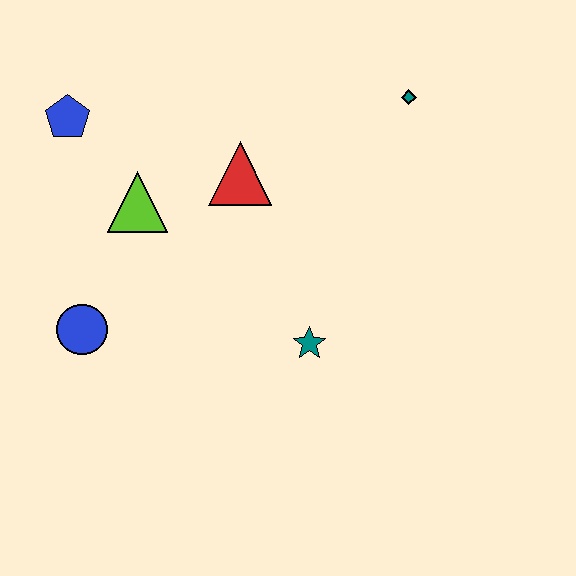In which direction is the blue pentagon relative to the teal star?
The blue pentagon is to the left of the teal star.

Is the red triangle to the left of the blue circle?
No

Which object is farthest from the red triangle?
The blue circle is farthest from the red triangle.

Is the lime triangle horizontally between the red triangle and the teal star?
No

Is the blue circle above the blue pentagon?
No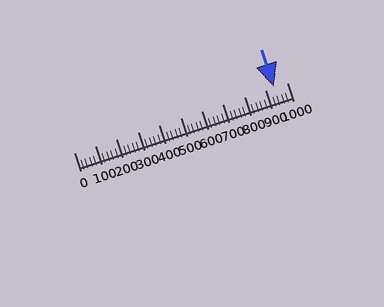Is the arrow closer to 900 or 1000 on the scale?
The arrow is closer to 900.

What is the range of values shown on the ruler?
The ruler shows values from 0 to 1000.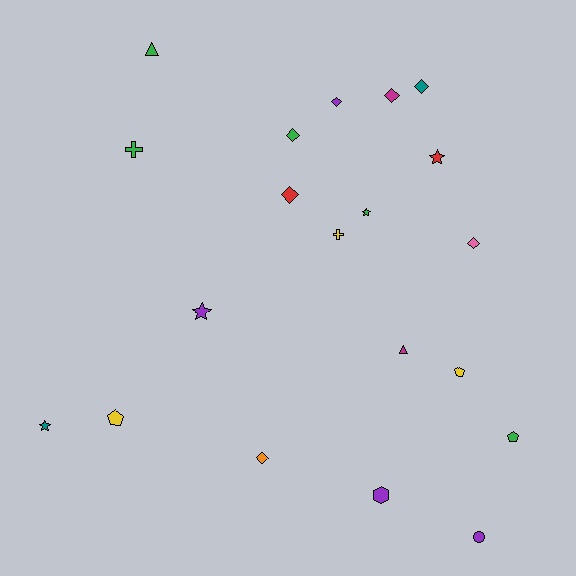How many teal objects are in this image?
There are 2 teal objects.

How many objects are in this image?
There are 20 objects.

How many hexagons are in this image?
There is 1 hexagon.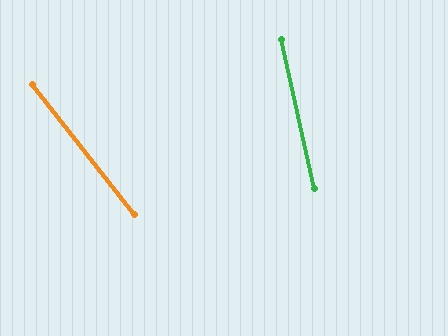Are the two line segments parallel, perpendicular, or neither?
Neither parallel nor perpendicular — they differ by about 26°.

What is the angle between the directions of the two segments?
Approximately 26 degrees.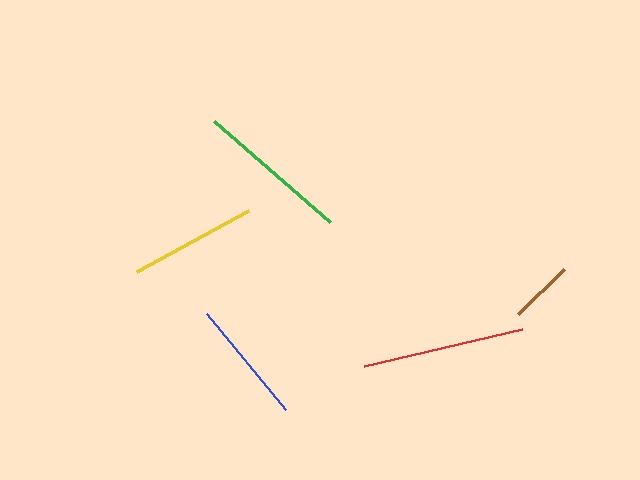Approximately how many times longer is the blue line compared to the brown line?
The blue line is approximately 1.9 times the length of the brown line.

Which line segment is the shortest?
The brown line is the shortest at approximately 64 pixels.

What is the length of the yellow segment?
The yellow segment is approximately 128 pixels long.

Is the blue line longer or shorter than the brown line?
The blue line is longer than the brown line.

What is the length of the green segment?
The green segment is approximately 153 pixels long.